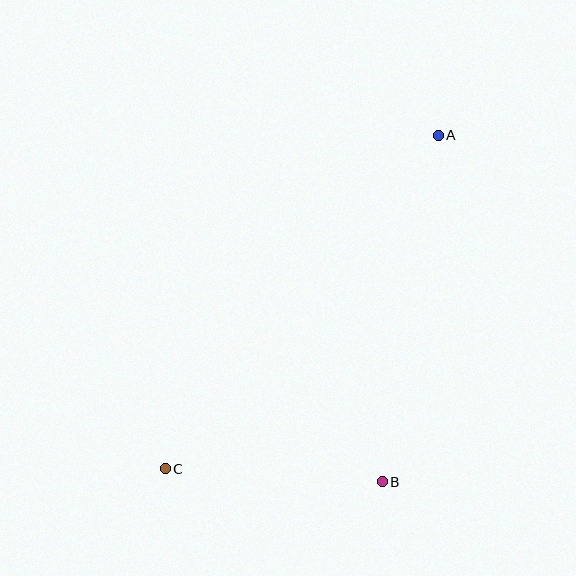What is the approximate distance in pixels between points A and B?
The distance between A and B is approximately 351 pixels.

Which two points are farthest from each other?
Points A and C are farthest from each other.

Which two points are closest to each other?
Points B and C are closest to each other.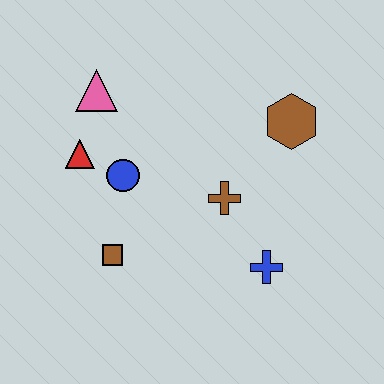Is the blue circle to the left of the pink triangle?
No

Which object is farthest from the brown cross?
The pink triangle is farthest from the brown cross.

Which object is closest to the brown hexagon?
The brown cross is closest to the brown hexagon.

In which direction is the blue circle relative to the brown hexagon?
The blue circle is to the left of the brown hexagon.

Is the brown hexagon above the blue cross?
Yes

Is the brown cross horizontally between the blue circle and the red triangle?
No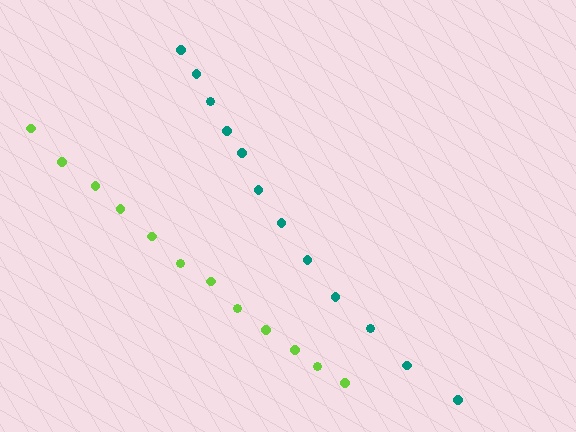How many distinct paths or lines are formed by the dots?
There are 2 distinct paths.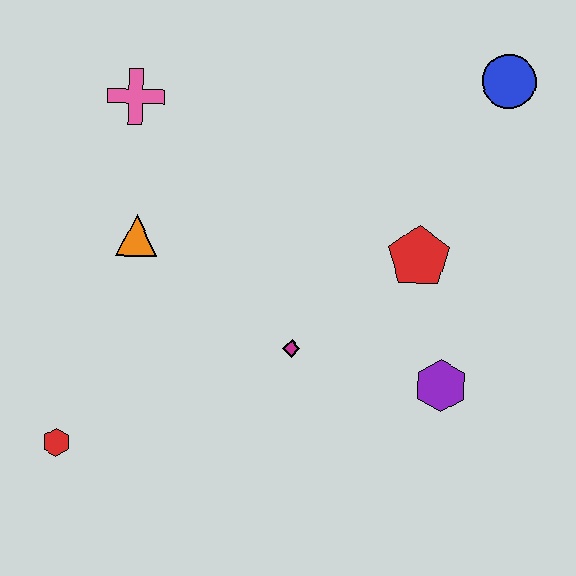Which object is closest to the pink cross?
The orange triangle is closest to the pink cross.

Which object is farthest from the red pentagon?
The red hexagon is farthest from the red pentagon.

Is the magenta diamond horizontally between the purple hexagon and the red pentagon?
No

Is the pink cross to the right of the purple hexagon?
No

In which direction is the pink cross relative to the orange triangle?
The pink cross is above the orange triangle.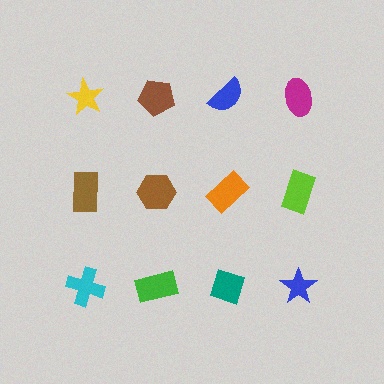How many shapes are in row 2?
4 shapes.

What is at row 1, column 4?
A magenta ellipse.